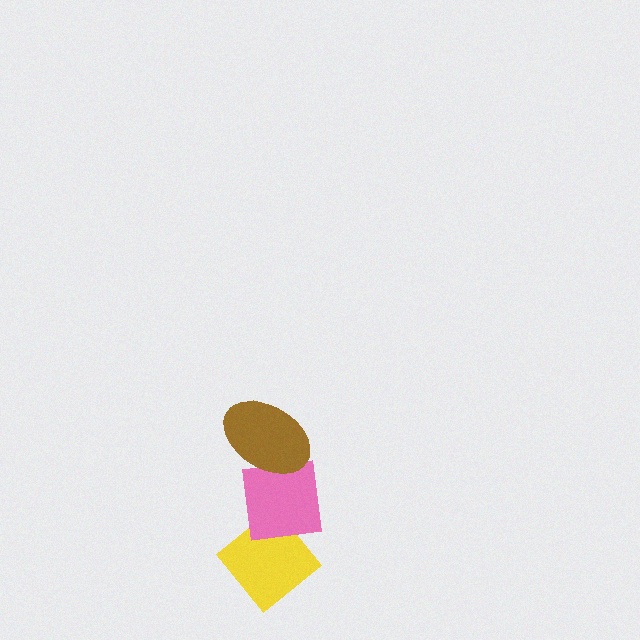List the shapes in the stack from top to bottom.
From top to bottom: the brown ellipse, the pink square, the yellow diamond.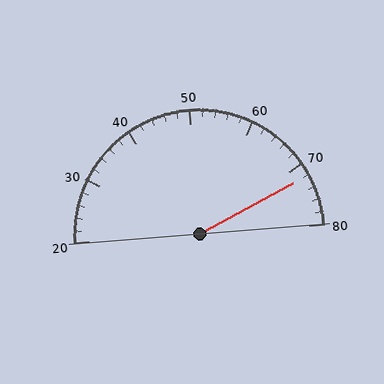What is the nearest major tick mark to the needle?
The nearest major tick mark is 70.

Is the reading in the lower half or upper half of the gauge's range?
The reading is in the upper half of the range (20 to 80).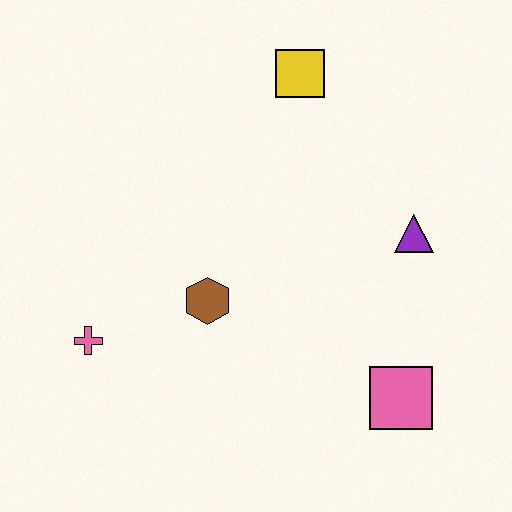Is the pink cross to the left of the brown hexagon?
Yes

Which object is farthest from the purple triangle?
The pink cross is farthest from the purple triangle.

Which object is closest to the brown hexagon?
The pink cross is closest to the brown hexagon.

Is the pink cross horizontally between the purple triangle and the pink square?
No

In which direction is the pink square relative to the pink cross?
The pink square is to the right of the pink cross.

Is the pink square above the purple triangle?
No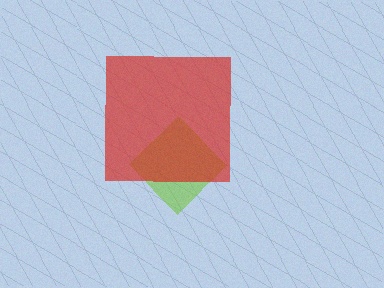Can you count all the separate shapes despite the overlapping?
Yes, there are 2 separate shapes.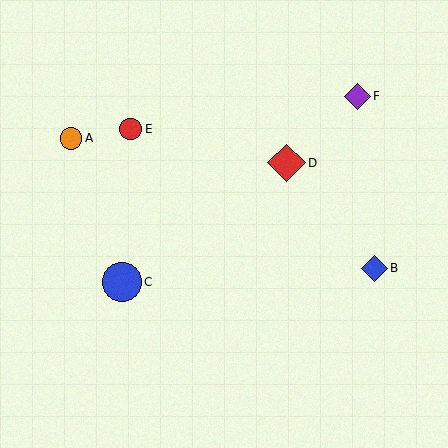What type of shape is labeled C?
Shape C is a blue circle.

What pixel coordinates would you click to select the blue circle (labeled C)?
Click at (122, 282) to select the blue circle C.